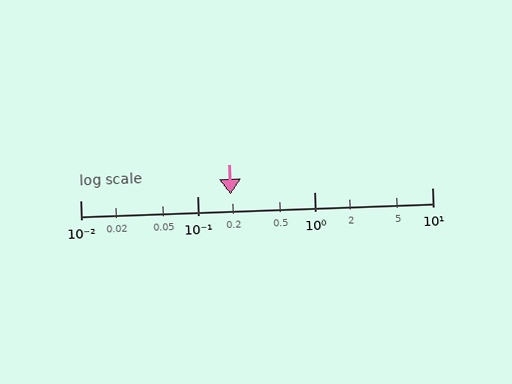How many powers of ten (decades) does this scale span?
The scale spans 3 decades, from 0.01 to 10.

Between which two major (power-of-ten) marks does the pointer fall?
The pointer is between 0.1 and 1.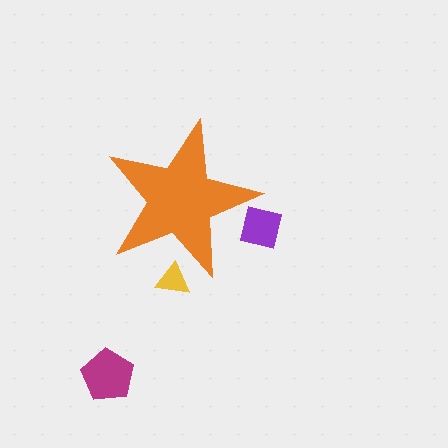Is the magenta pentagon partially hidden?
No, the magenta pentagon is fully visible.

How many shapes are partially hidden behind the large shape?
2 shapes are partially hidden.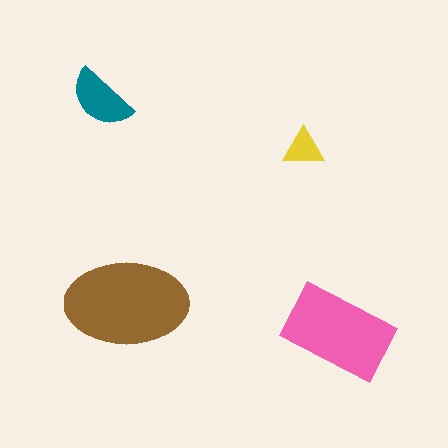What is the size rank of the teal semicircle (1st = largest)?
3rd.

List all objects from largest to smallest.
The brown ellipse, the pink rectangle, the teal semicircle, the yellow triangle.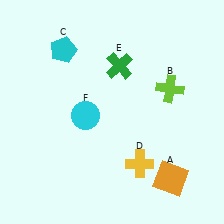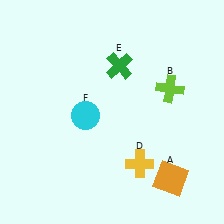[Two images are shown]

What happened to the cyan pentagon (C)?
The cyan pentagon (C) was removed in Image 2. It was in the top-left area of Image 1.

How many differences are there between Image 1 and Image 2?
There is 1 difference between the two images.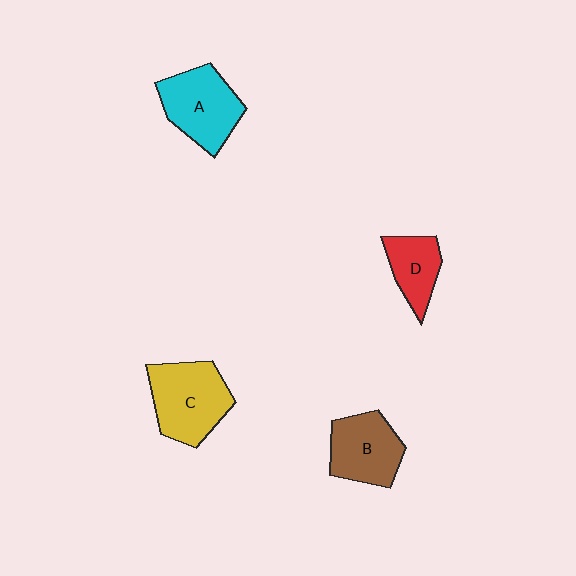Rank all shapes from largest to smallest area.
From largest to smallest: C (yellow), A (cyan), B (brown), D (red).